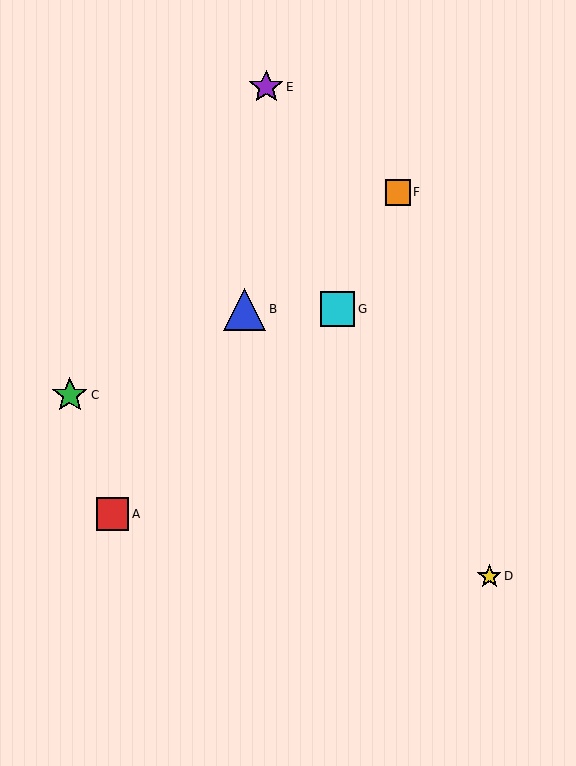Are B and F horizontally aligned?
No, B is at y≈309 and F is at y≈192.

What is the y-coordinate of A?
Object A is at y≈514.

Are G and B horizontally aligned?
Yes, both are at y≈309.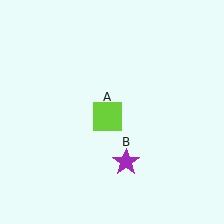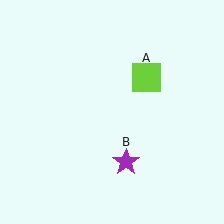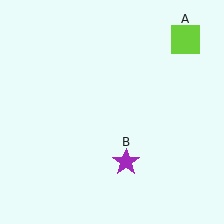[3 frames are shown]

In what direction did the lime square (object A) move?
The lime square (object A) moved up and to the right.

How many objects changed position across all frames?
1 object changed position: lime square (object A).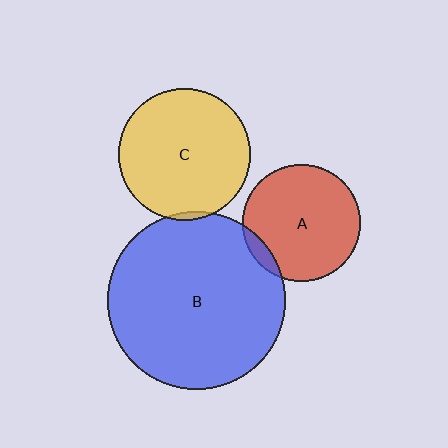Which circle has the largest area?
Circle B (blue).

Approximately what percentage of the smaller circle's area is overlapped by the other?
Approximately 5%.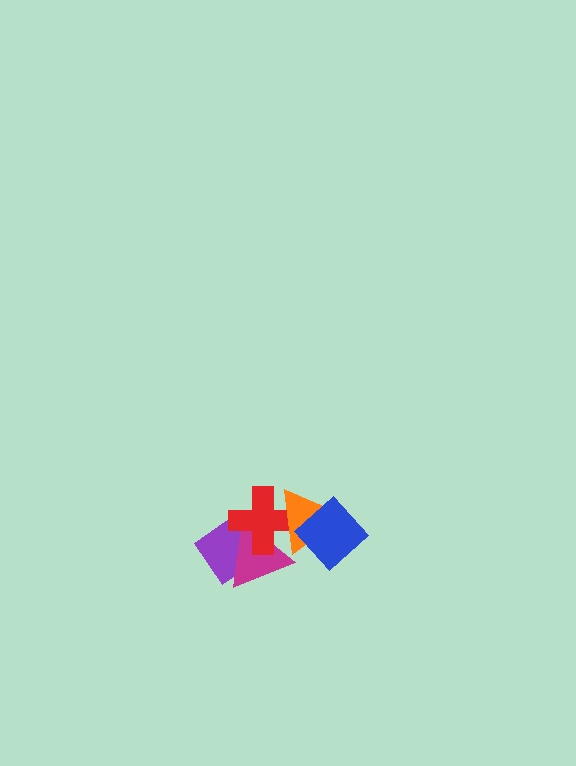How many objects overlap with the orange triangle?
3 objects overlap with the orange triangle.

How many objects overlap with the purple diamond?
2 objects overlap with the purple diamond.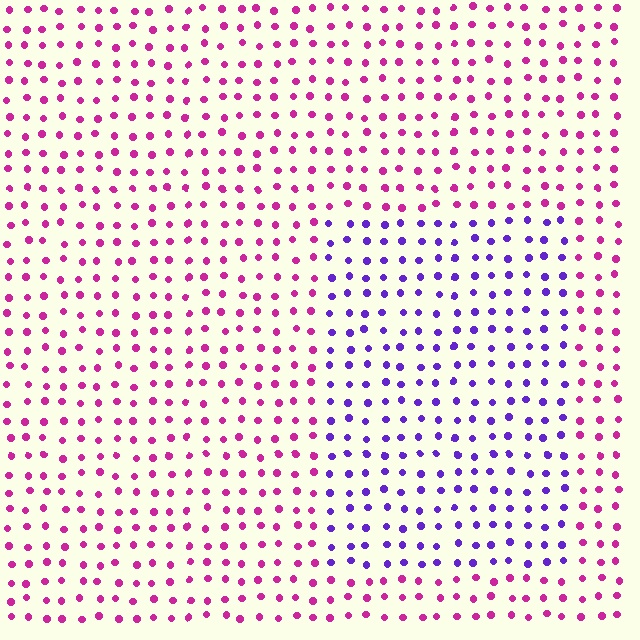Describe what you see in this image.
The image is filled with small magenta elements in a uniform arrangement. A rectangle-shaped region is visible where the elements are tinted to a slightly different hue, forming a subtle color boundary.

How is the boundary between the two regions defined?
The boundary is defined purely by a slight shift in hue (about 54 degrees). Spacing, size, and orientation are identical on both sides.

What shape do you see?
I see a rectangle.